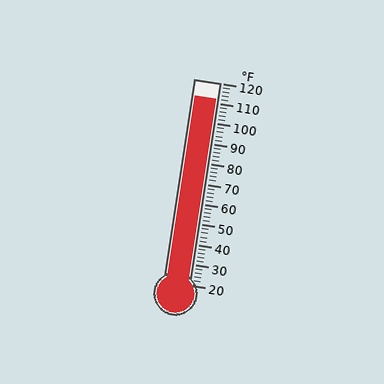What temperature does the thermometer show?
The thermometer shows approximately 112°F.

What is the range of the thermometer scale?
The thermometer scale ranges from 20°F to 120°F.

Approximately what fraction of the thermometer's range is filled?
The thermometer is filled to approximately 90% of its range.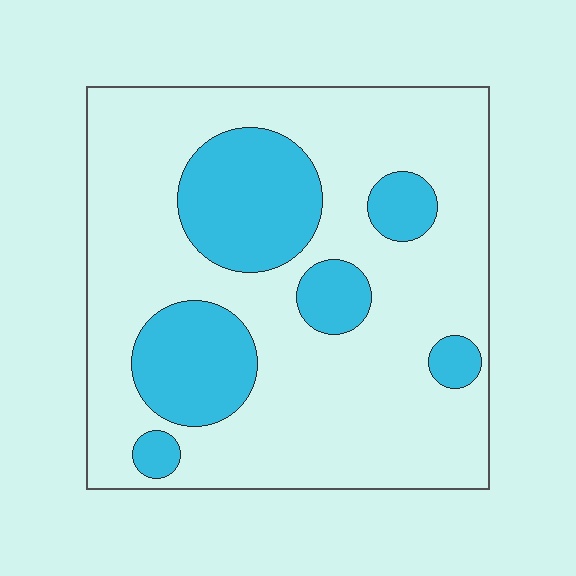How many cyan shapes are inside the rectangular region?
6.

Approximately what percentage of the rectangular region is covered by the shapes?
Approximately 25%.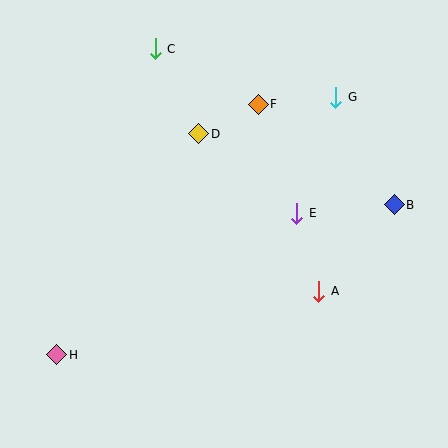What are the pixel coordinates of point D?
Point D is at (199, 134).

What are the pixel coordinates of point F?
Point F is at (258, 104).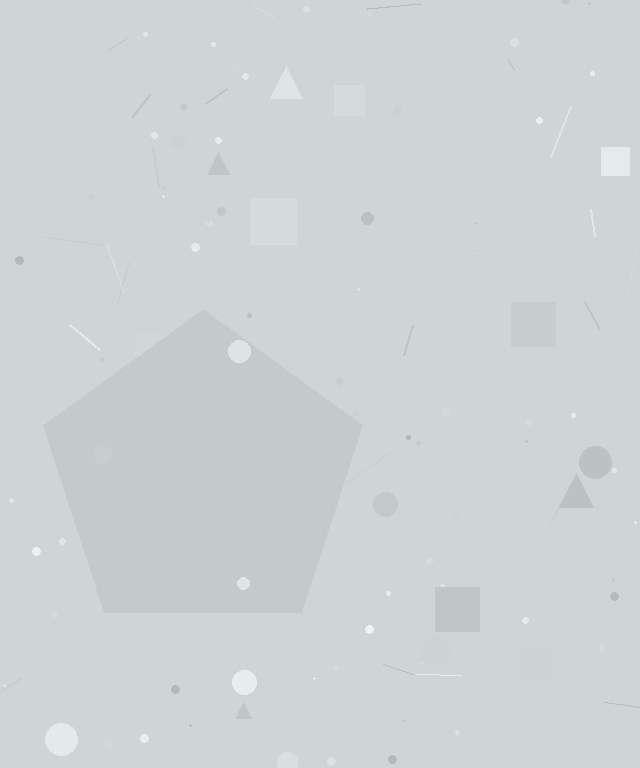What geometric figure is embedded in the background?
A pentagon is embedded in the background.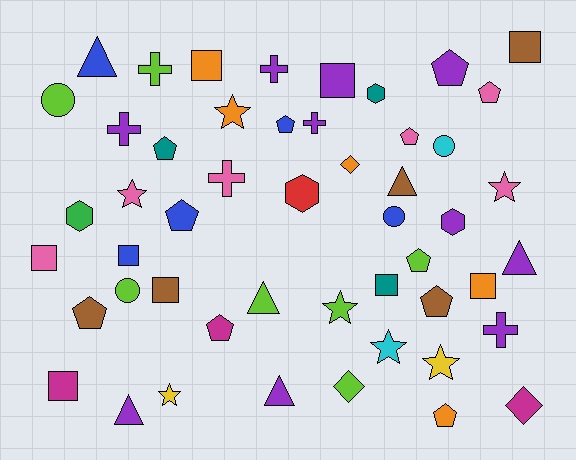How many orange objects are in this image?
There are 5 orange objects.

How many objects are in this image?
There are 50 objects.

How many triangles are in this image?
There are 6 triangles.